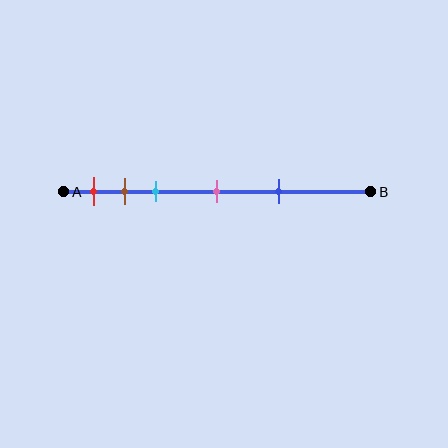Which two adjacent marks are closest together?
The brown and cyan marks are the closest adjacent pair.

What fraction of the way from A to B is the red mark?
The red mark is approximately 10% (0.1) of the way from A to B.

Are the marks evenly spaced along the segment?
No, the marks are not evenly spaced.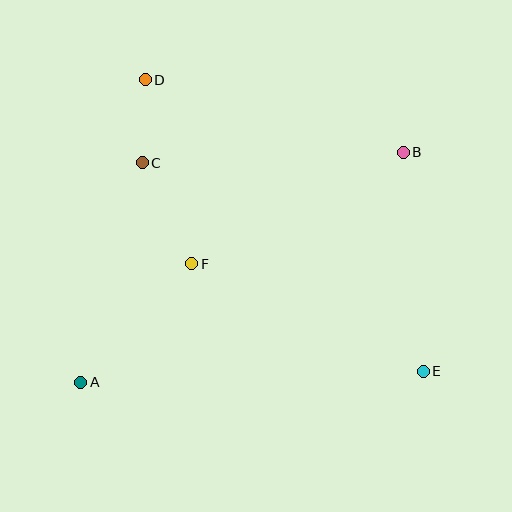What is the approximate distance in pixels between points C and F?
The distance between C and F is approximately 112 pixels.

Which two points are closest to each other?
Points C and D are closest to each other.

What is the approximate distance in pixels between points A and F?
The distance between A and F is approximately 162 pixels.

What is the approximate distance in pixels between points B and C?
The distance between B and C is approximately 261 pixels.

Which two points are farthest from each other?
Points D and E are farthest from each other.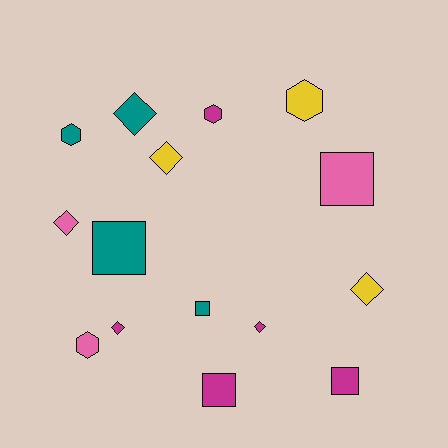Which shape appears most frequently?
Diamond, with 6 objects.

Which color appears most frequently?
Magenta, with 5 objects.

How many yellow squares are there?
There are no yellow squares.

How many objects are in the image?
There are 15 objects.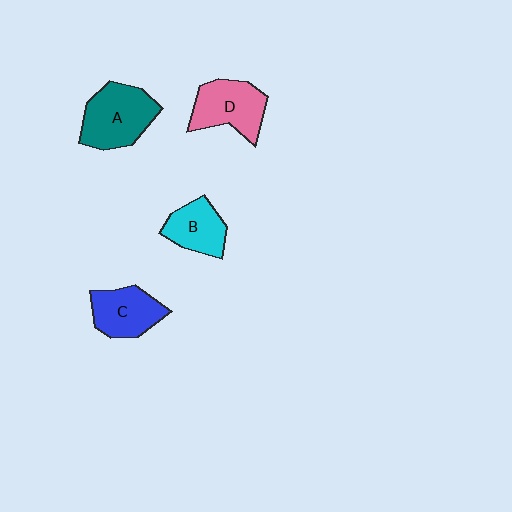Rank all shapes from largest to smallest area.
From largest to smallest: A (teal), D (pink), C (blue), B (cyan).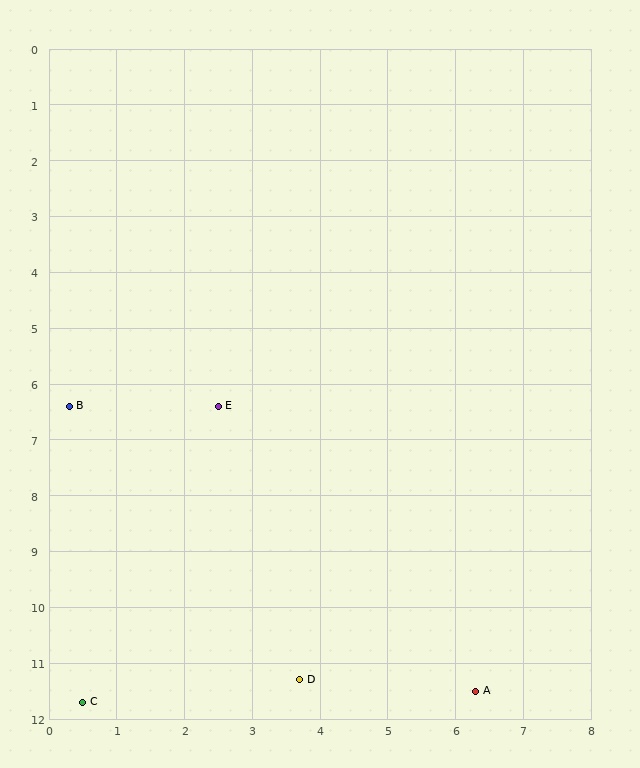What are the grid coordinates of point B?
Point B is at approximately (0.3, 6.4).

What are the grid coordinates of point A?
Point A is at approximately (6.3, 11.5).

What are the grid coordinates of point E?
Point E is at approximately (2.5, 6.4).